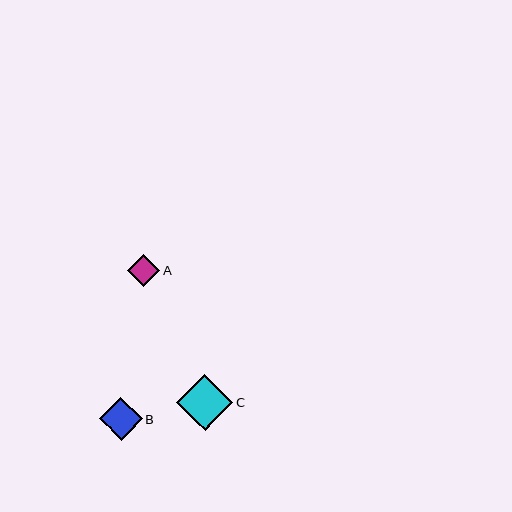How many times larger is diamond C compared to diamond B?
Diamond C is approximately 1.3 times the size of diamond B.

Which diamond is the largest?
Diamond C is the largest with a size of approximately 56 pixels.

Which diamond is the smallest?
Diamond A is the smallest with a size of approximately 32 pixels.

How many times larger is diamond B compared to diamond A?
Diamond B is approximately 1.3 times the size of diamond A.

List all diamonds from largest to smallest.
From largest to smallest: C, B, A.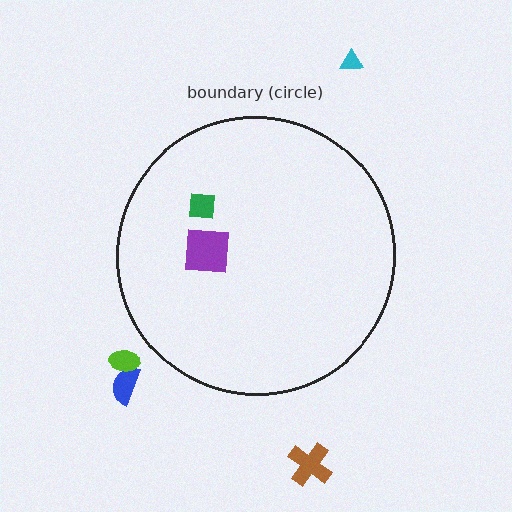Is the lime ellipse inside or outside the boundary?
Outside.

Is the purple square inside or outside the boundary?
Inside.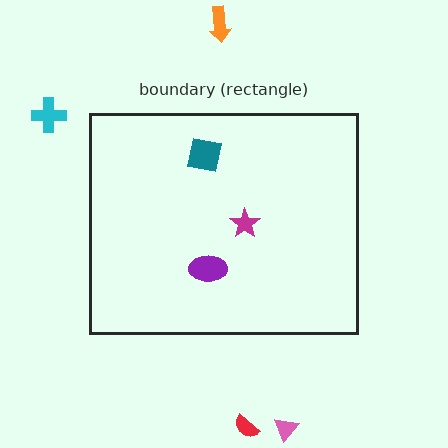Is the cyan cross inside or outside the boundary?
Outside.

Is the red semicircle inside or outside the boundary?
Outside.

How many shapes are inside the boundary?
3 inside, 4 outside.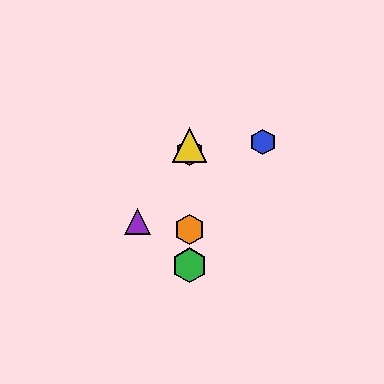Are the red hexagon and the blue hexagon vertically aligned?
No, the red hexagon is at x≈190 and the blue hexagon is at x≈263.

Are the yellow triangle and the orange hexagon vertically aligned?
Yes, both are at x≈190.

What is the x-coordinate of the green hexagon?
The green hexagon is at x≈190.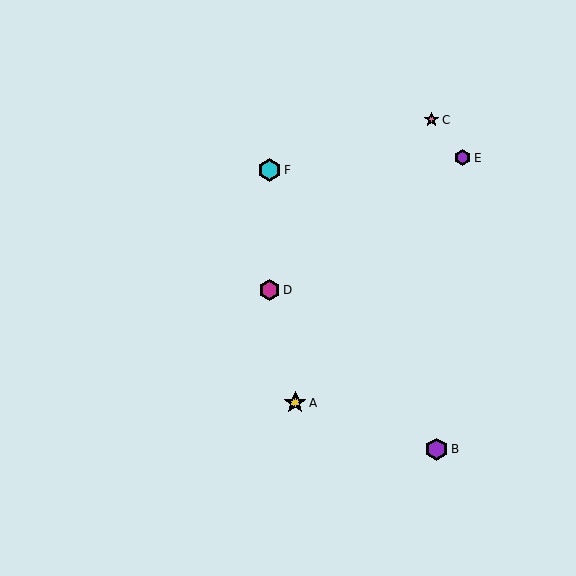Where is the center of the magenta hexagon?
The center of the magenta hexagon is at (269, 290).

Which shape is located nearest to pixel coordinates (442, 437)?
The purple hexagon (labeled B) at (437, 449) is nearest to that location.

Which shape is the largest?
The cyan hexagon (labeled F) is the largest.